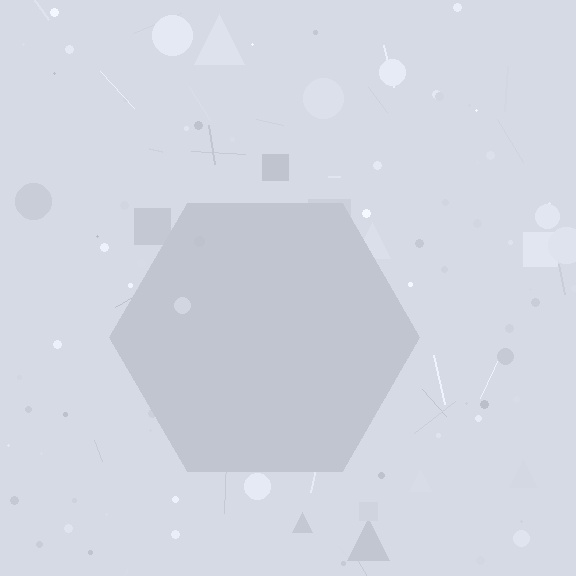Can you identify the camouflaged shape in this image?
The camouflaged shape is a hexagon.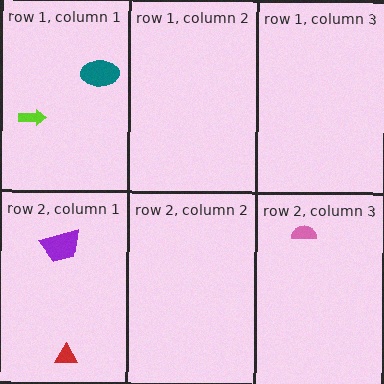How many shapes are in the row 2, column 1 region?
2.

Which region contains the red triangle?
The row 2, column 1 region.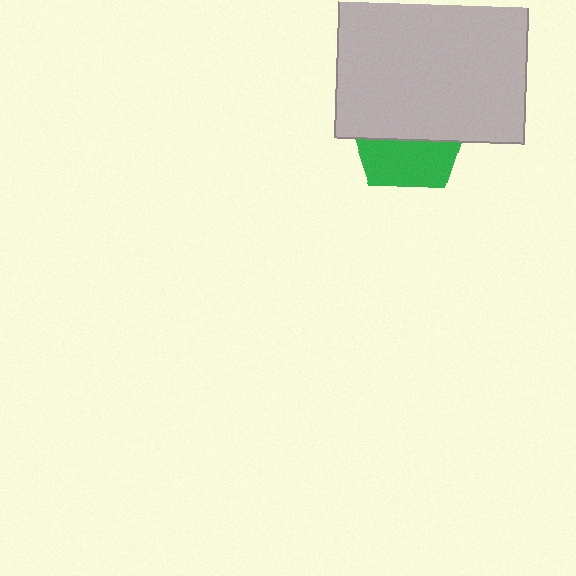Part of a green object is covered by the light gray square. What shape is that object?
It is a pentagon.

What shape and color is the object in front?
The object in front is a light gray square.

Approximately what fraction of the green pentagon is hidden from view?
Roughly 59% of the green pentagon is hidden behind the light gray square.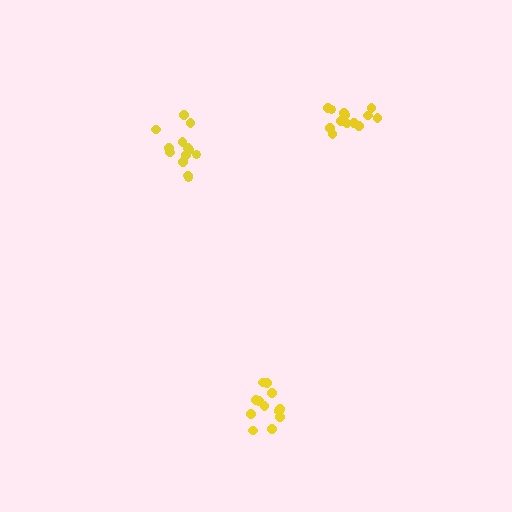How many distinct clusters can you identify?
There are 3 distinct clusters.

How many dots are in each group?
Group 1: 12 dots, Group 2: 13 dots, Group 3: 13 dots (38 total).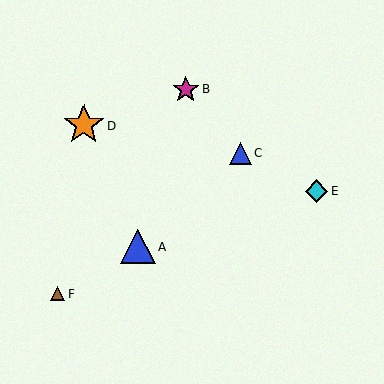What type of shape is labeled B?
Shape B is a magenta star.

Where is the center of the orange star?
The center of the orange star is at (84, 125).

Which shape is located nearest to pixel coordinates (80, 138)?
The orange star (labeled D) at (84, 125) is nearest to that location.